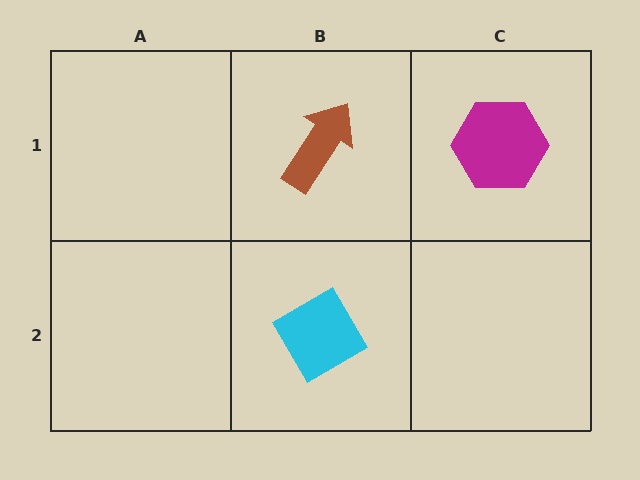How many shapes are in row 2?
1 shape.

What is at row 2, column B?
A cyan diamond.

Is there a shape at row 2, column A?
No, that cell is empty.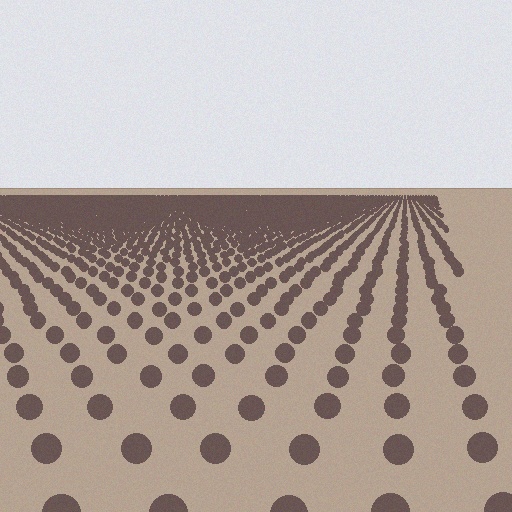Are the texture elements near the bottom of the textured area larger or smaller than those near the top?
Larger. Near the bottom, elements are closer to the viewer and appear at a bigger on-screen size.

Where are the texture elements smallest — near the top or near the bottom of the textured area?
Near the top.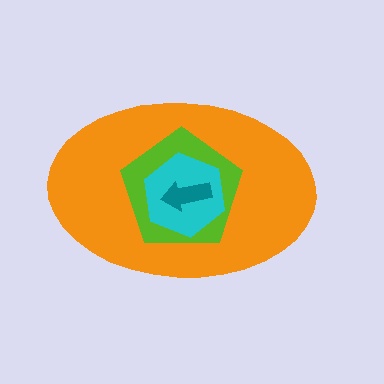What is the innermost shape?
The teal arrow.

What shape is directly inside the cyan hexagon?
The teal arrow.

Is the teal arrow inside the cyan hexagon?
Yes.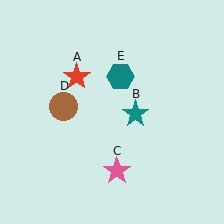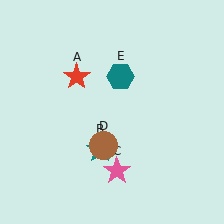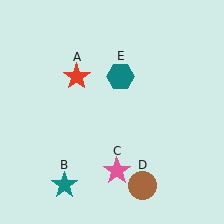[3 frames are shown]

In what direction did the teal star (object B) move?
The teal star (object B) moved down and to the left.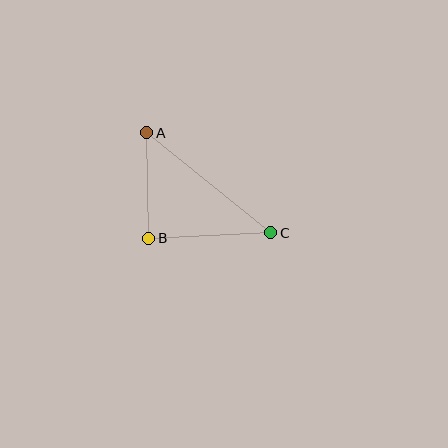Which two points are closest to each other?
Points A and B are closest to each other.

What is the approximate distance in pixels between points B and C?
The distance between B and C is approximately 122 pixels.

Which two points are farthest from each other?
Points A and C are farthest from each other.